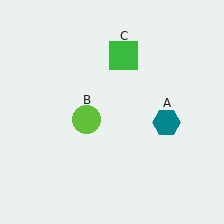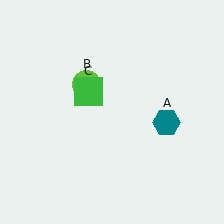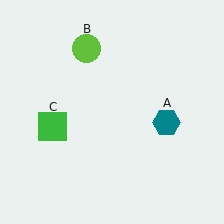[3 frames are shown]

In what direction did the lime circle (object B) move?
The lime circle (object B) moved up.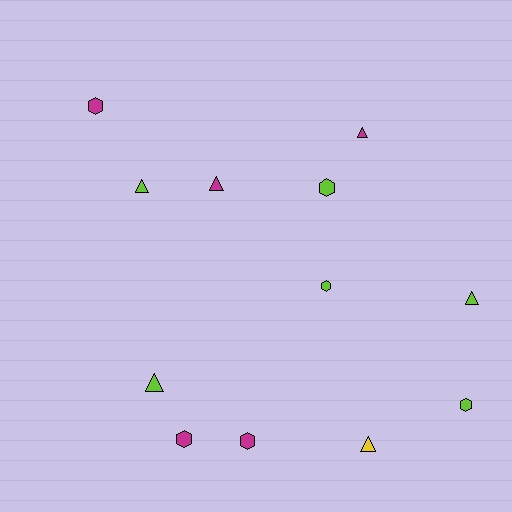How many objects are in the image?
There are 12 objects.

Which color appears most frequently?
Lime, with 6 objects.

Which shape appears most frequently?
Triangle, with 6 objects.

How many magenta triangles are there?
There are 2 magenta triangles.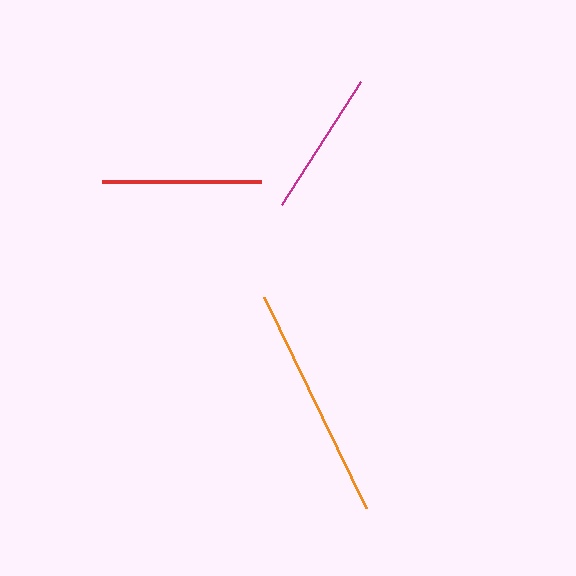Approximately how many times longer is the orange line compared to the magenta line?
The orange line is approximately 1.6 times the length of the magenta line.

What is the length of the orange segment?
The orange segment is approximately 234 pixels long.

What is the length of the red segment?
The red segment is approximately 159 pixels long.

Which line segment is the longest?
The orange line is the longest at approximately 234 pixels.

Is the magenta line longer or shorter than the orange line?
The orange line is longer than the magenta line.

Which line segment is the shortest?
The magenta line is the shortest at approximately 146 pixels.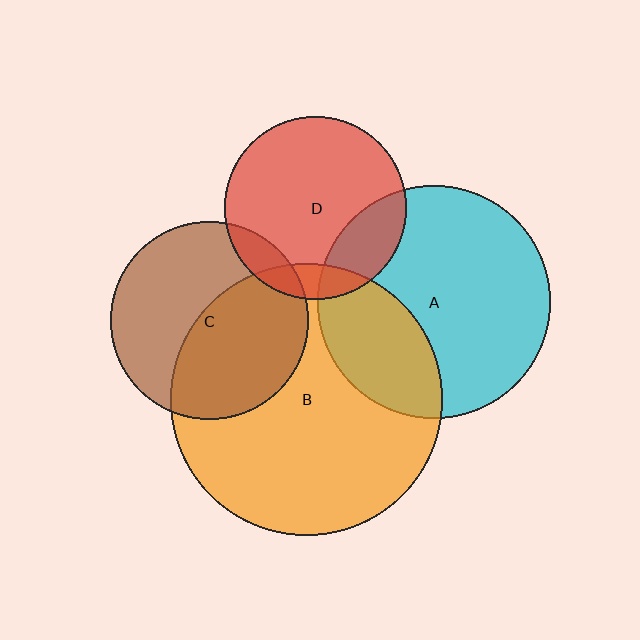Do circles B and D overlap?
Yes.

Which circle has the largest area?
Circle B (orange).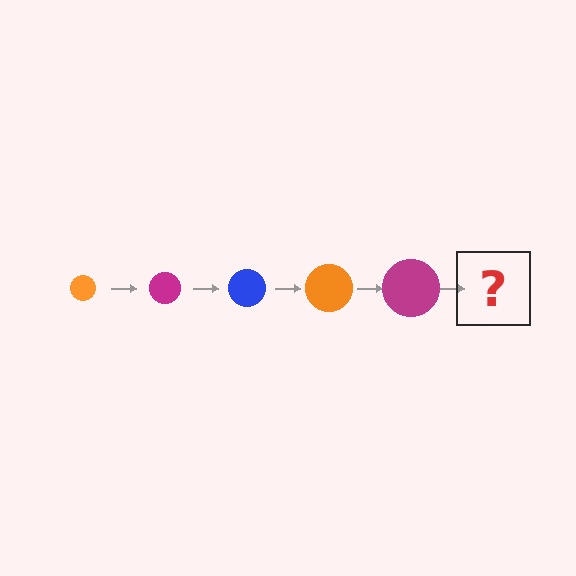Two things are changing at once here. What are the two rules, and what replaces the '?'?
The two rules are that the circle grows larger each step and the color cycles through orange, magenta, and blue. The '?' should be a blue circle, larger than the previous one.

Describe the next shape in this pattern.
It should be a blue circle, larger than the previous one.